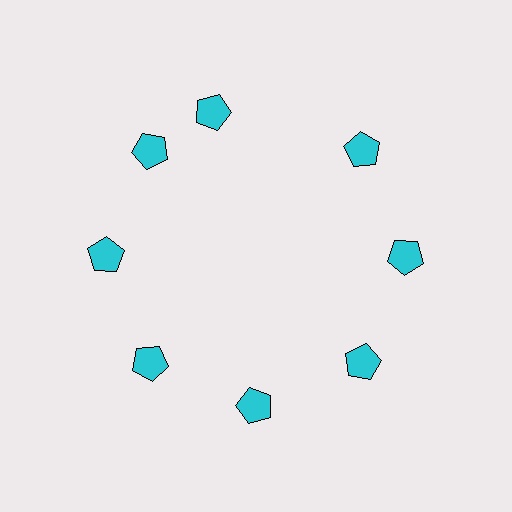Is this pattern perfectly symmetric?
No. The 8 cyan pentagons are arranged in a ring, but one element near the 12 o'clock position is rotated out of alignment along the ring, breaking the 8-fold rotational symmetry.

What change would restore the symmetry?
The symmetry would be restored by rotating it back into even spacing with its neighbors so that all 8 pentagons sit at equal angles and equal distance from the center.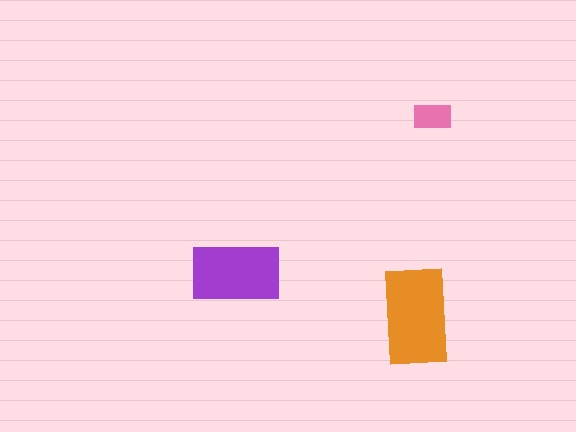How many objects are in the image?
There are 3 objects in the image.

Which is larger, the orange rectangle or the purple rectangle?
The orange one.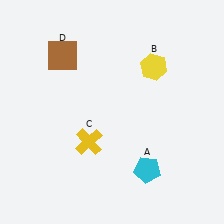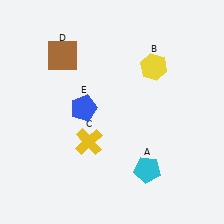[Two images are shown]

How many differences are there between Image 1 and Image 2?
There is 1 difference between the two images.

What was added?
A blue pentagon (E) was added in Image 2.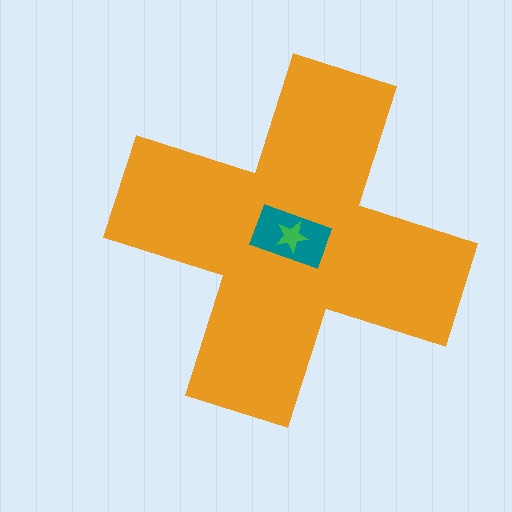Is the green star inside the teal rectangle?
Yes.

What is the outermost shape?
The orange cross.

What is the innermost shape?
The green star.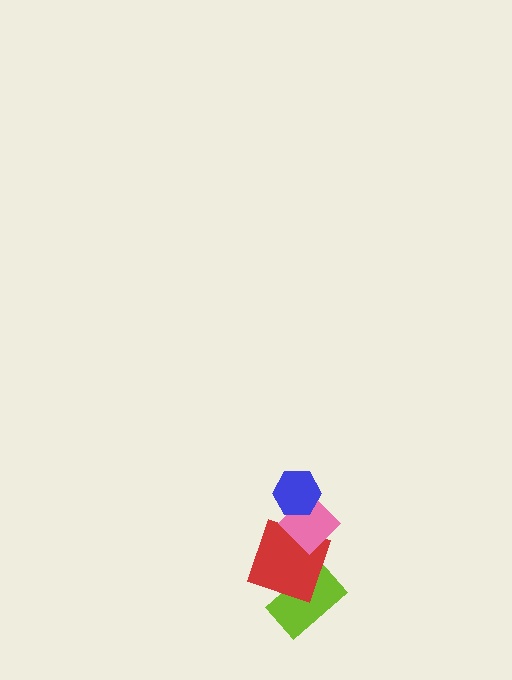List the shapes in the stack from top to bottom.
From top to bottom: the blue hexagon, the pink diamond, the red square, the lime rectangle.